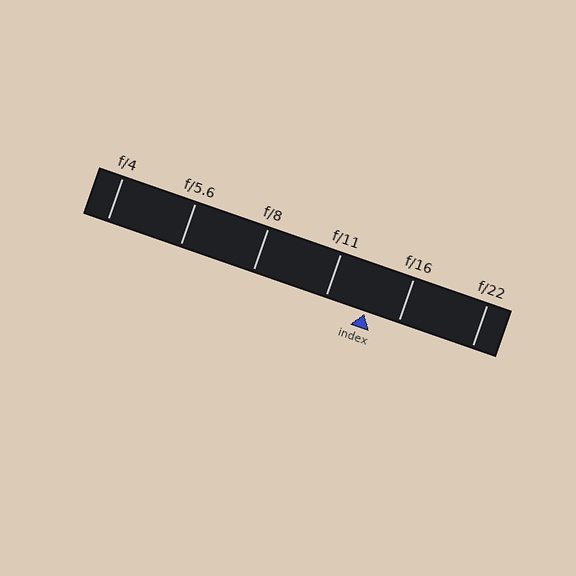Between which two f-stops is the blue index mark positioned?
The index mark is between f/11 and f/16.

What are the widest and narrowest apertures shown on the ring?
The widest aperture shown is f/4 and the narrowest is f/22.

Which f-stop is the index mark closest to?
The index mark is closest to f/16.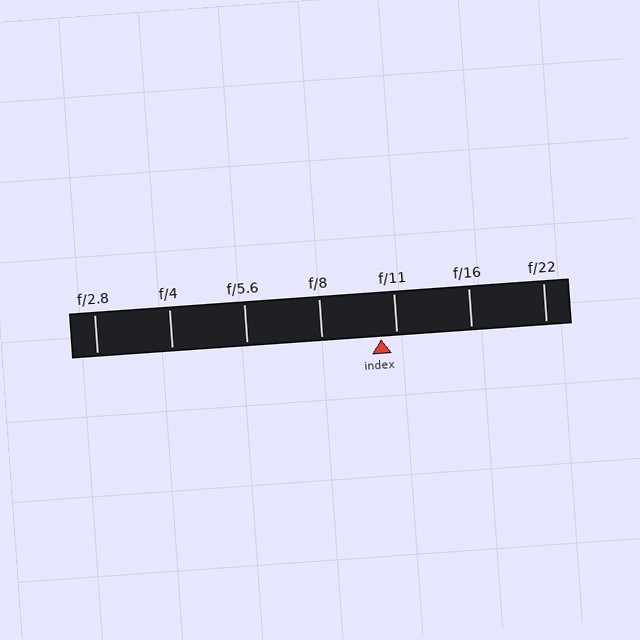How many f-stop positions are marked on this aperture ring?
There are 7 f-stop positions marked.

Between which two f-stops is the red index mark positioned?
The index mark is between f/8 and f/11.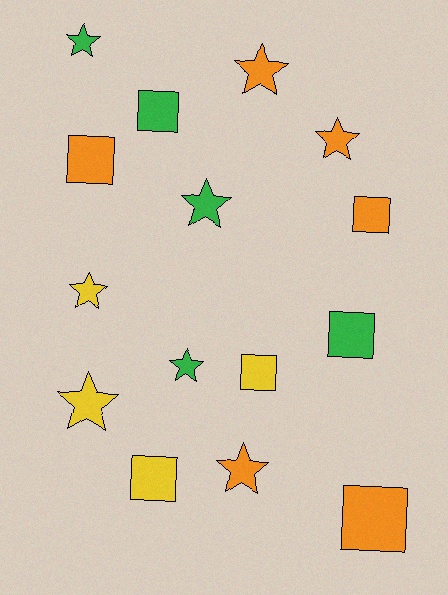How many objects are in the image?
There are 15 objects.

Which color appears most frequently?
Orange, with 6 objects.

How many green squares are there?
There are 2 green squares.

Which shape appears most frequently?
Star, with 8 objects.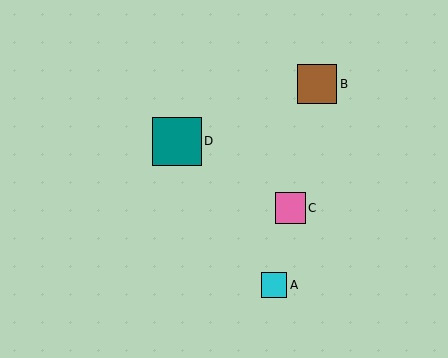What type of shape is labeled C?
Shape C is a pink square.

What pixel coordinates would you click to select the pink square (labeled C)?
Click at (290, 208) to select the pink square C.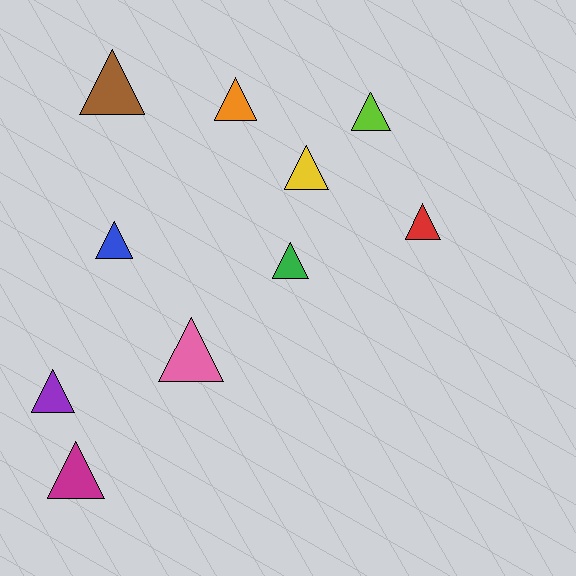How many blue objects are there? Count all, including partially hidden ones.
There is 1 blue object.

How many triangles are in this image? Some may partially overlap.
There are 10 triangles.